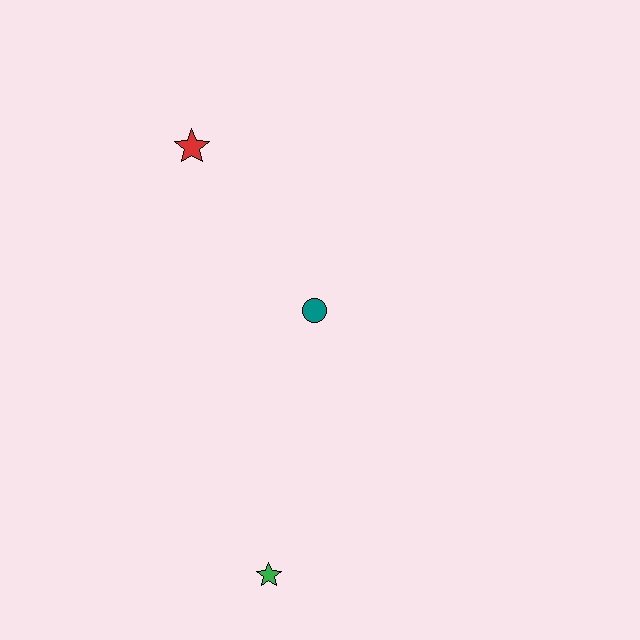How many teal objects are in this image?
There is 1 teal object.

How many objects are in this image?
There are 3 objects.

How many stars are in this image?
There are 2 stars.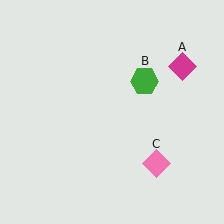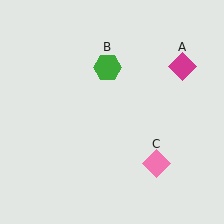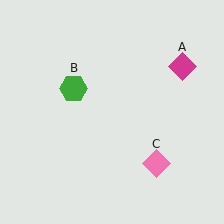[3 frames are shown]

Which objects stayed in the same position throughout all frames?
Magenta diamond (object A) and pink diamond (object C) remained stationary.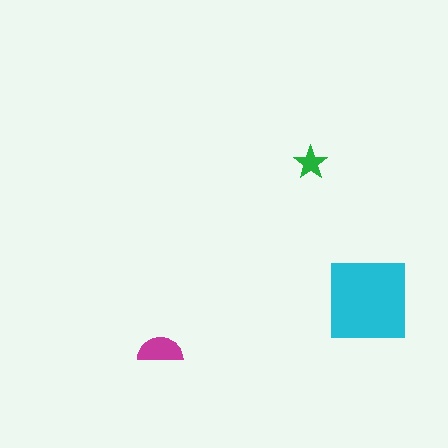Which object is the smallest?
The green star.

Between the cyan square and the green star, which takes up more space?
The cyan square.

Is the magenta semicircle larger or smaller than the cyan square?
Smaller.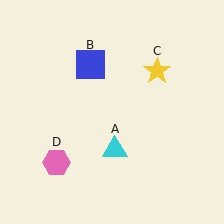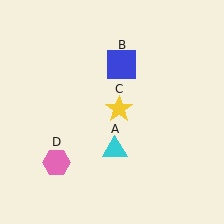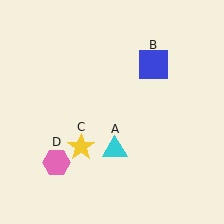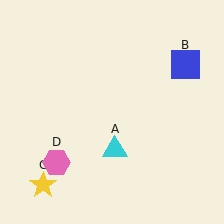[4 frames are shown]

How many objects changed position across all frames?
2 objects changed position: blue square (object B), yellow star (object C).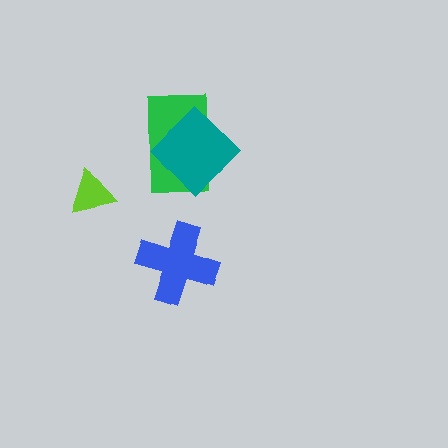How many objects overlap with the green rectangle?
1 object overlaps with the green rectangle.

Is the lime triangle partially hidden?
No, no other shape covers it.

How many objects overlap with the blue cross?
0 objects overlap with the blue cross.